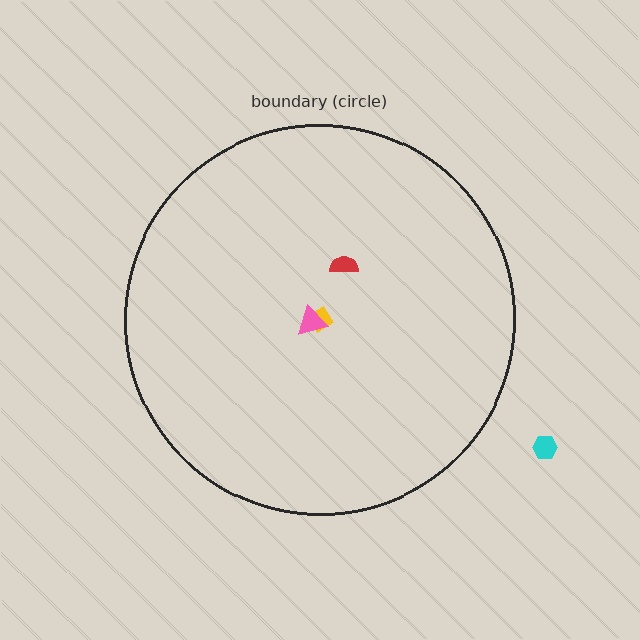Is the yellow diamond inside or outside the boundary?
Inside.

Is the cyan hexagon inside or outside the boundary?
Outside.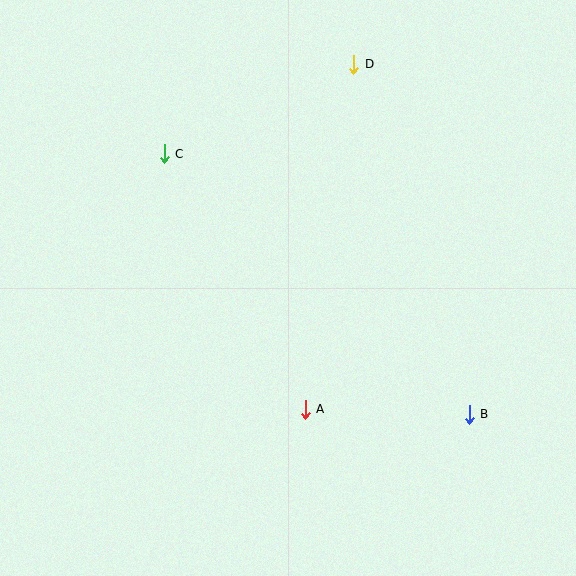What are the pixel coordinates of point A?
Point A is at (305, 409).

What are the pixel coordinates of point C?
Point C is at (164, 154).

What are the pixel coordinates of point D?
Point D is at (354, 64).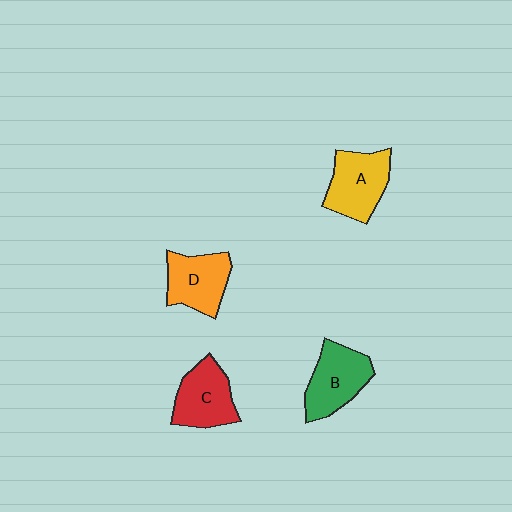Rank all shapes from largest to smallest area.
From largest to smallest: A (yellow), B (green), C (red), D (orange).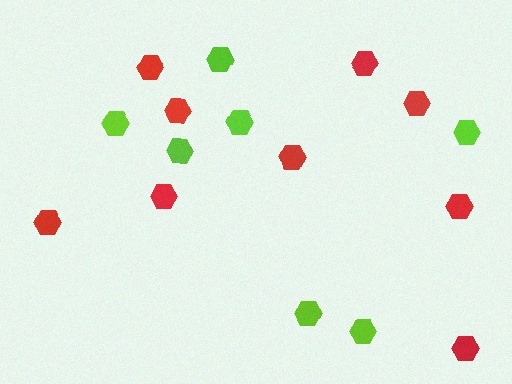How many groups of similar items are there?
There are 2 groups: one group of lime hexagons (7) and one group of red hexagons (9).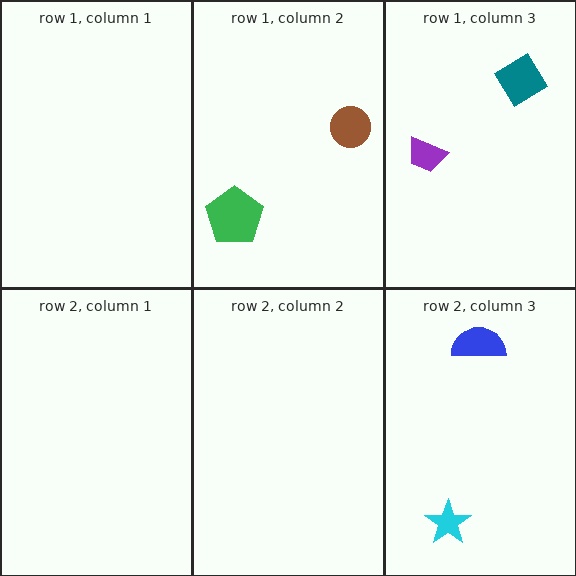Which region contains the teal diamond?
The row 1, column 3 region.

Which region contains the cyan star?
The row 2, column 3 region.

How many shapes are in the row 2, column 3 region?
2.